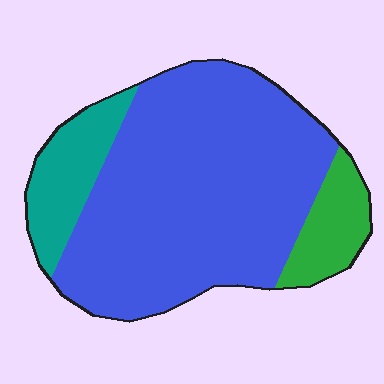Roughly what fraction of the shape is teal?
Teal covers roughly 15% of the shape.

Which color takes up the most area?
Blue, at roughly 75%.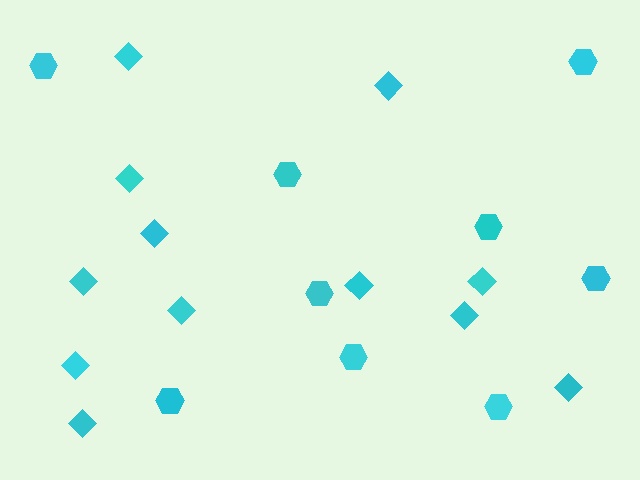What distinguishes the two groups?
There are 2 groups: one group of hexagons (9) and one group of diamonds (12).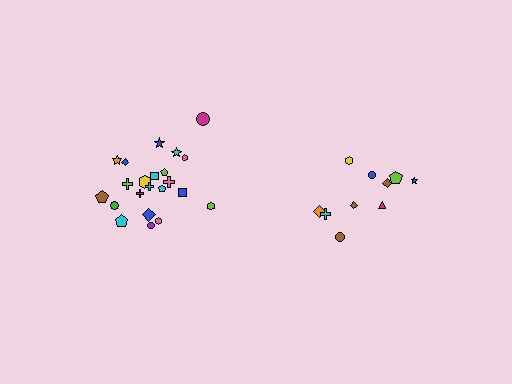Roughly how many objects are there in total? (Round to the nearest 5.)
Roughly 30 objects in total.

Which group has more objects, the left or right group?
The left group.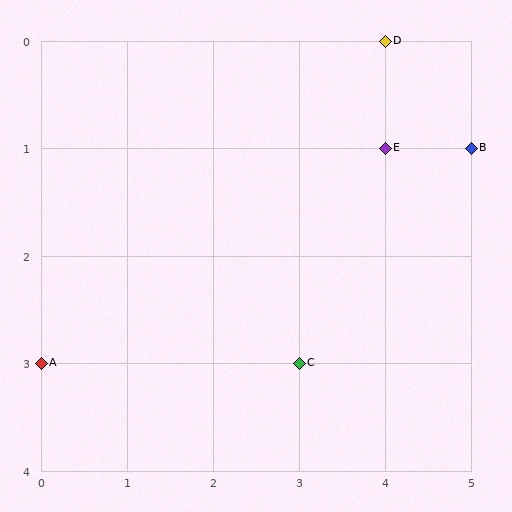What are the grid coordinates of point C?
Point C is at grid coordinates (3, 3).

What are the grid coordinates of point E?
Point E is at grid coordinates (4, 1).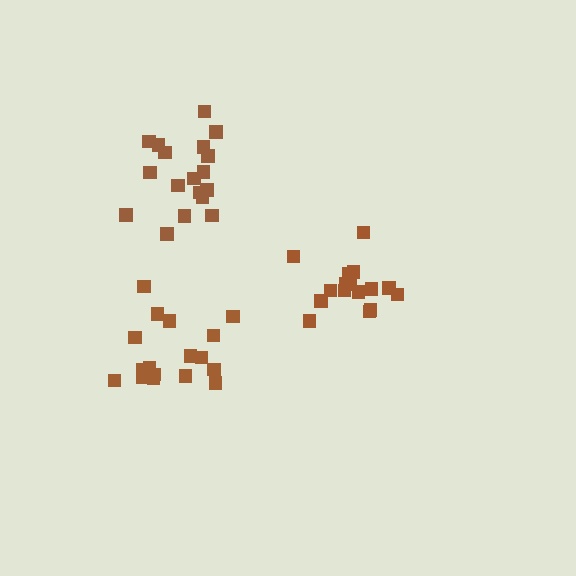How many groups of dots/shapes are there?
There are 3 groups.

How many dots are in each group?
Group 1: 16 dots, Group 2: 18 dots, Group 3: 17 dots (51 total).